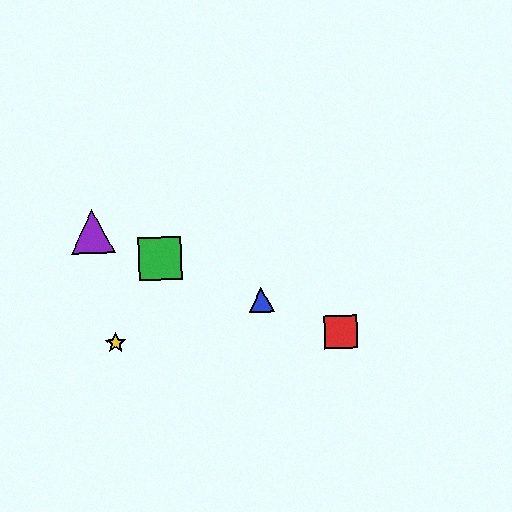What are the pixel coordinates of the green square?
The green square is at (160, 259).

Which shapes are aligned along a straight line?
The red square, the blue triangle, the green square, the purple triangle are aligned along a straight line.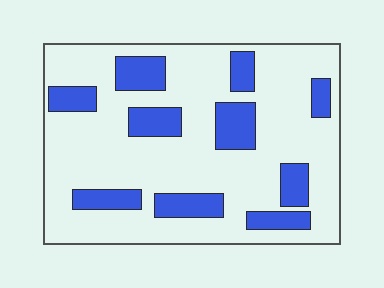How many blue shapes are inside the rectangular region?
10.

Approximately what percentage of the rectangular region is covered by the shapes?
Approximately 25%.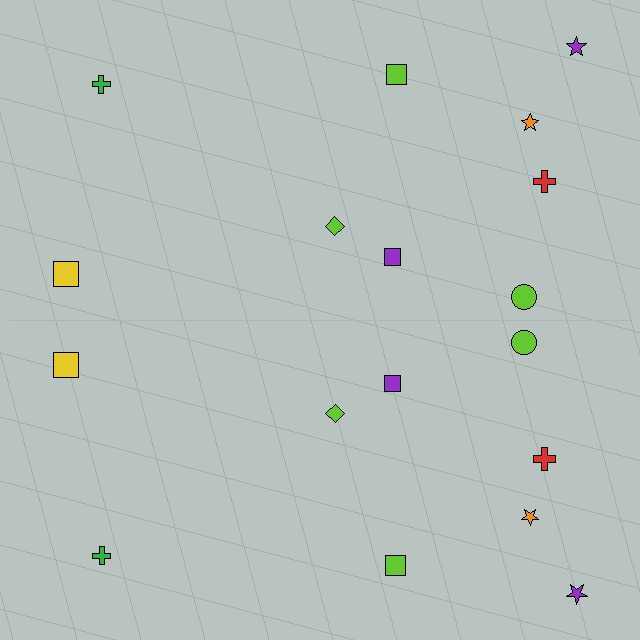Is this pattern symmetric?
Yes, this pattern has bilateral (reflection) symmetry.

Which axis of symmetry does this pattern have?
The pattern has a horizontal axis of symmetry running through the center of the image.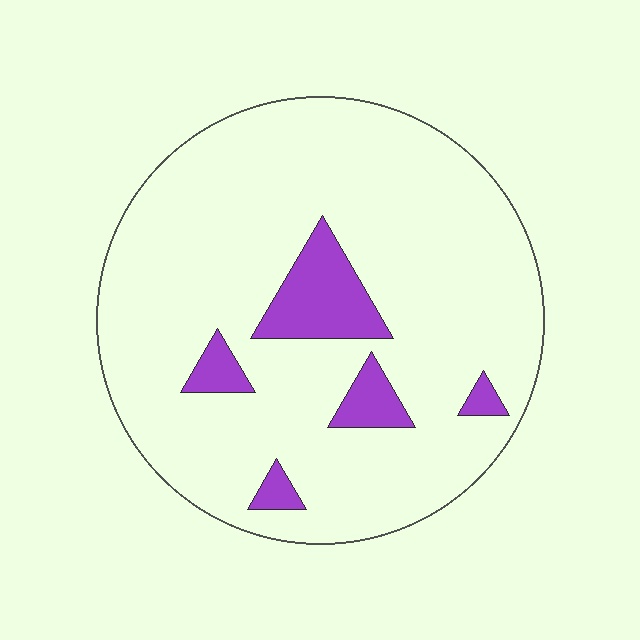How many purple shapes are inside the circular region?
5.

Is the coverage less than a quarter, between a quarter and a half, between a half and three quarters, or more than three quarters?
Less than a quarter.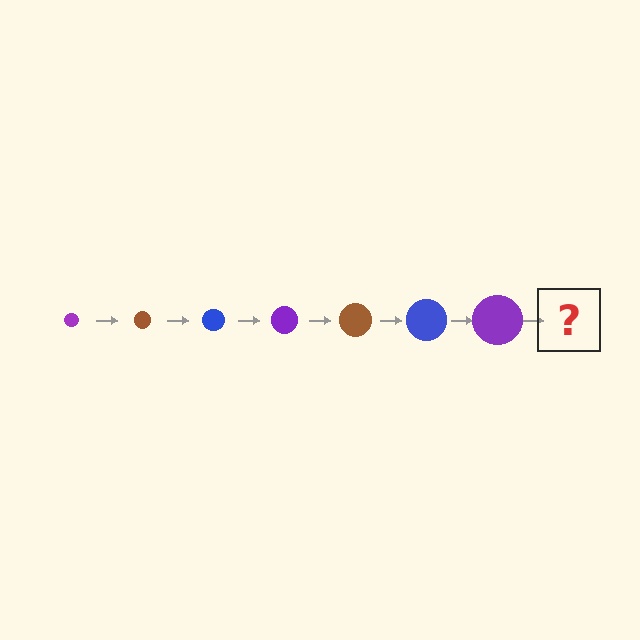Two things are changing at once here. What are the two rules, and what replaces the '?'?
The two rules are that the circle grows larger each step and the color cycles through purple, brown, and blue. The '?' should be a brown circle, larger than the previous one.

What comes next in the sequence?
The next element should be a brown circle, larger than the previous one.